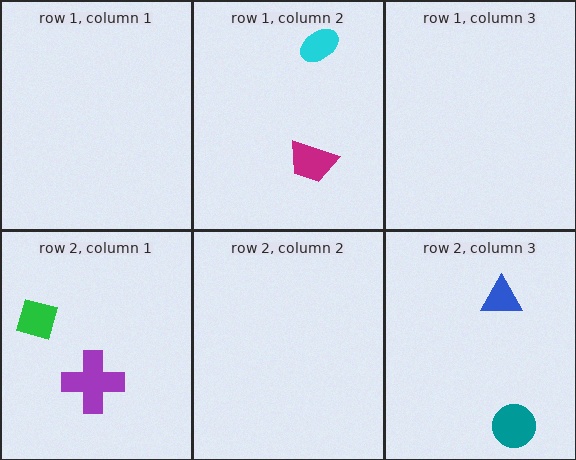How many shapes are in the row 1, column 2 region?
2.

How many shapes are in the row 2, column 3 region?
2.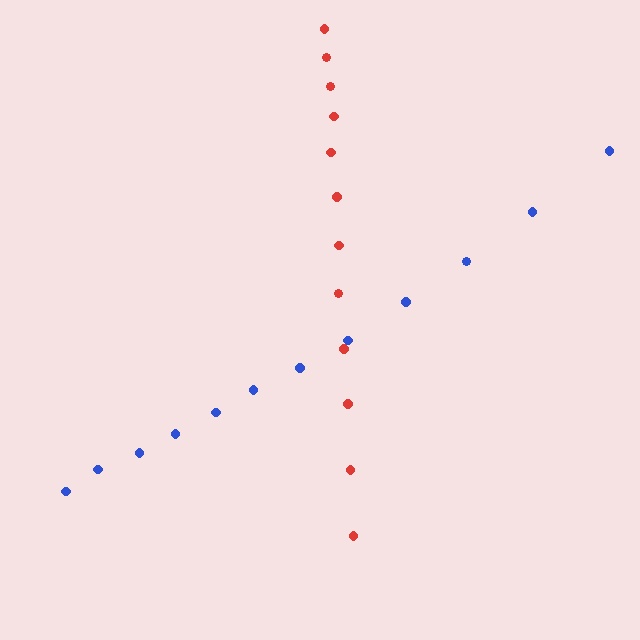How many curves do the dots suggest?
There are 2 distinct paths.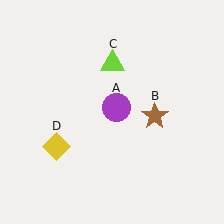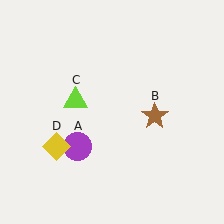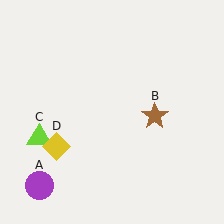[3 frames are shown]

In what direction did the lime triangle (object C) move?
The lime triangle (object C) moved down and to the left.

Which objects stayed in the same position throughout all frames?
Brown star (object B) and yellow diamond (object D) remained stationary.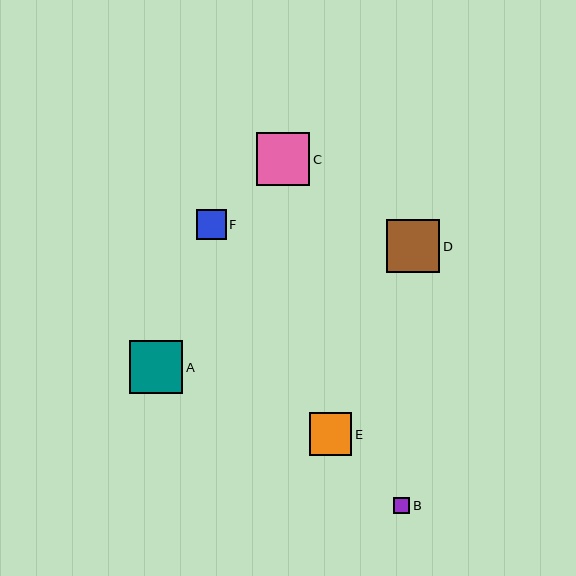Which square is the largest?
Square D is the largest with a size of approximately 53 pixels.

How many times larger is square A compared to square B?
Square A is approximately 3.3 times the size of square B.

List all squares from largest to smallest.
From largest to smallest: D, C, A, E, F, B.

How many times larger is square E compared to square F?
Square E is approximately 1.4 times the size of square F.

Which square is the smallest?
Square B is the smallest with a size of approximately 16 pixels.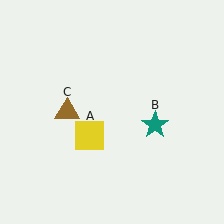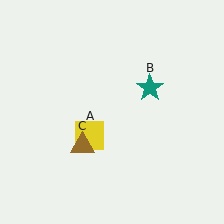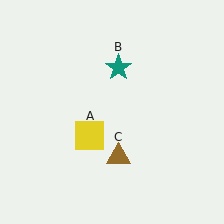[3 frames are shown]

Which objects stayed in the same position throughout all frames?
Yellow square (object A) remained stationary.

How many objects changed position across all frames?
2 objects changed position: teal star (object B), brown triangle (object C).